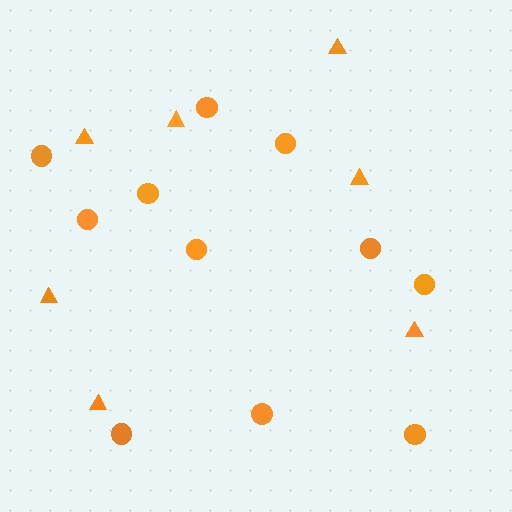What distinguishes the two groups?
There are 2 groups: one group of circles (11) and one group of triangles (7).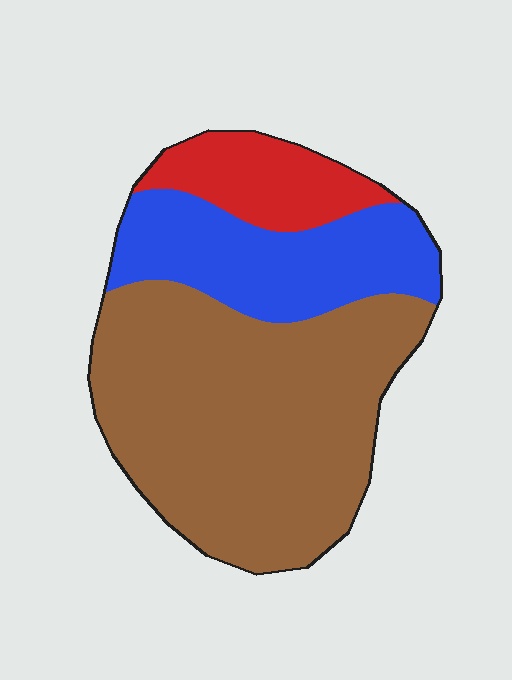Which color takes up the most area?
Brown, at roughly 60%.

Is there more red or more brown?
Brown.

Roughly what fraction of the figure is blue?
Blue takes up between a quarter and a half of the figure.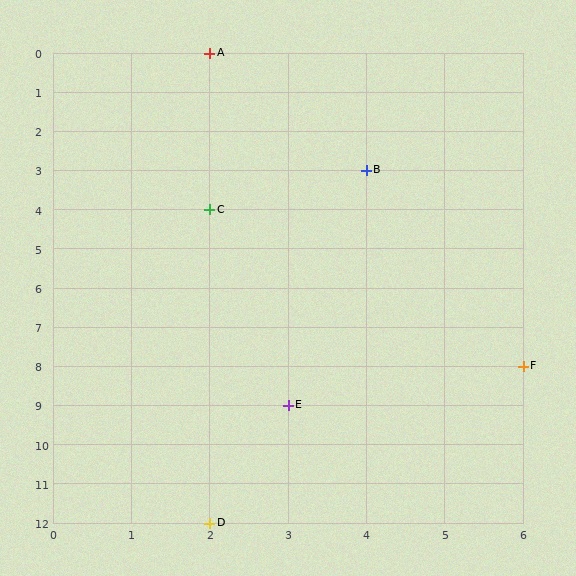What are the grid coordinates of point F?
Point F is at grid coordinates (6, 8).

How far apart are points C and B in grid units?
Points C and B are 2 columns and 1 row apart (about 2.2 grid units diagonally).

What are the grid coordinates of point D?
Point D is at grid coordinates (2, 12).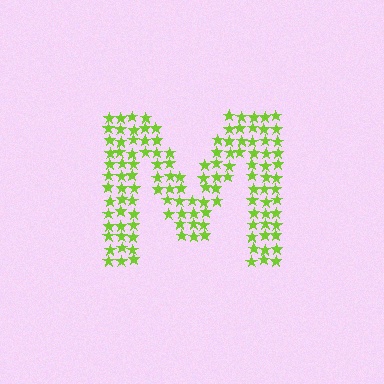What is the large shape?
The large shape is the letter M.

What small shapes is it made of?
It is made of small stars.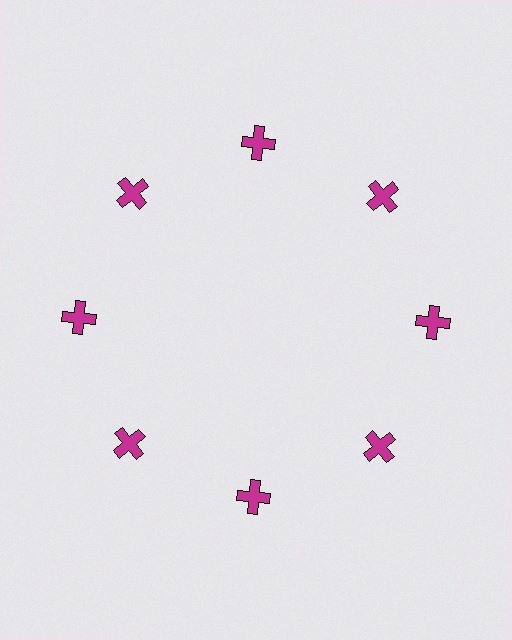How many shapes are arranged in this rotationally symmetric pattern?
There are 8 shapes, arranged in 8 groups of 1.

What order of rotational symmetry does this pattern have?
This pattern has 8-fold rotational symmetry.